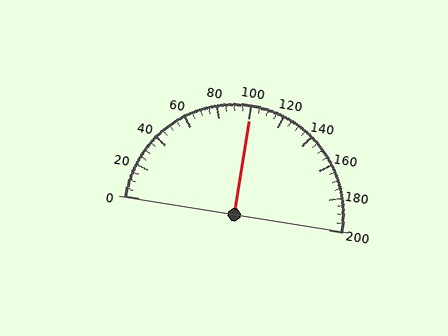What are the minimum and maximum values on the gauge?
The gauge ranges from 0 to 200.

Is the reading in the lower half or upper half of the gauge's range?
The reading is in the upper half of the range (0 to 200).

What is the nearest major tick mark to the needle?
The nearest major tick mark is 100.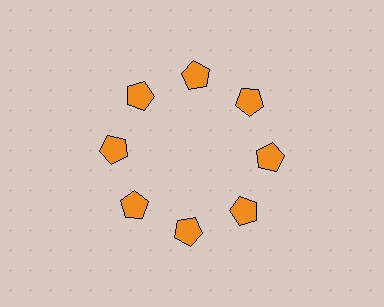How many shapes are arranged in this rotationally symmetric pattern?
There are 8 shapes, arranged in 8 groups of 1.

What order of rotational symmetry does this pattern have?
This pattern has 8-fold rotational symmetry.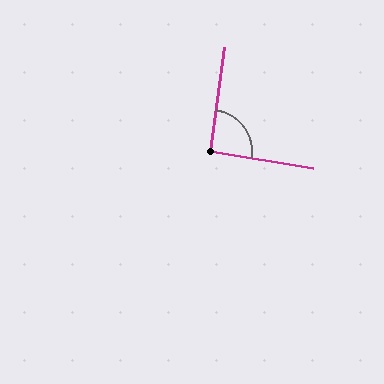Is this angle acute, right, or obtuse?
It is approximately a right angle.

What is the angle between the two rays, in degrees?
Approximately 92 degrees.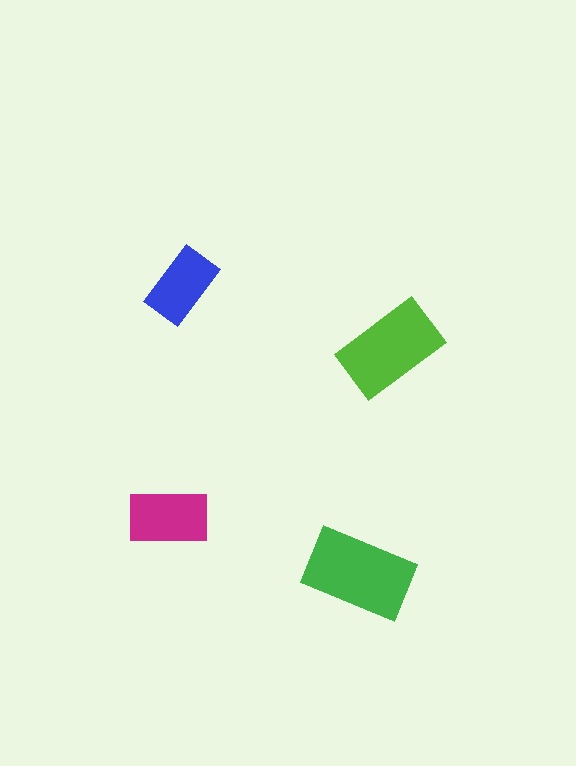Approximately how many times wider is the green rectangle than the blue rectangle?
About 1.5 times wider.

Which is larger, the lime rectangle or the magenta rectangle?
The lime one.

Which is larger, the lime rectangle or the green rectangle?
The green one.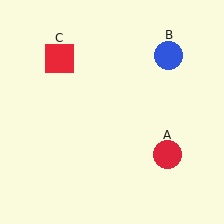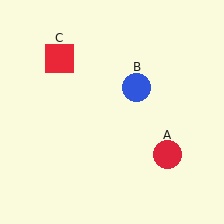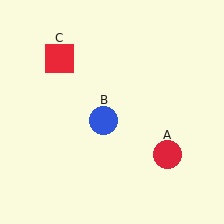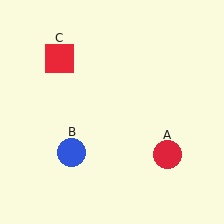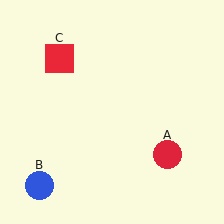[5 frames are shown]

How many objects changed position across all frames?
1 object changed position: blue circle (object B).